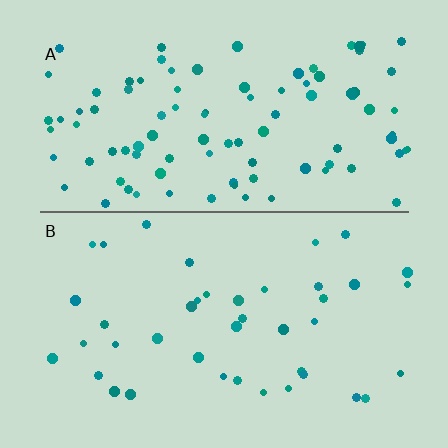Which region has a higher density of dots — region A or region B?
A (the top).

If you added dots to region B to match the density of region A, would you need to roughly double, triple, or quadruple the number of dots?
Approximately double.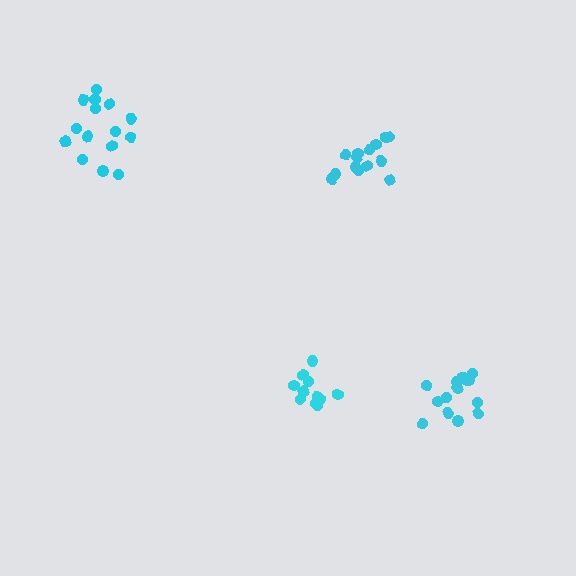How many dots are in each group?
Group 1: 14 dots, Group 2: 12 dots, Group 3: 15 dots, Group 4: 14 dots (55 total).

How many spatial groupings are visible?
There are 4 spatial groupings.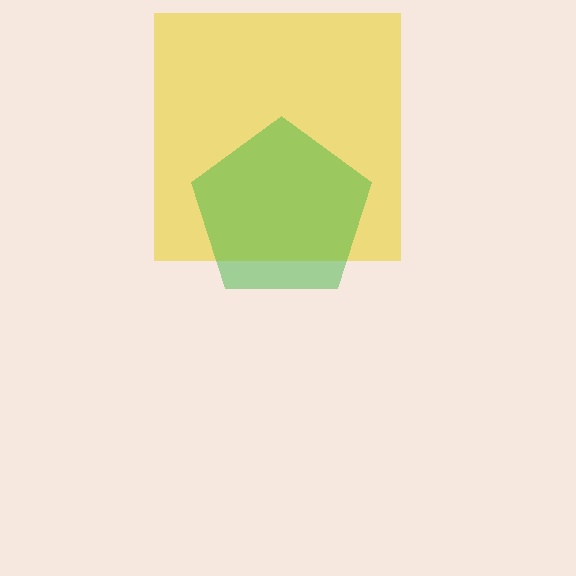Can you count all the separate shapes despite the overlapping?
Yes, there are 2 separate shapes.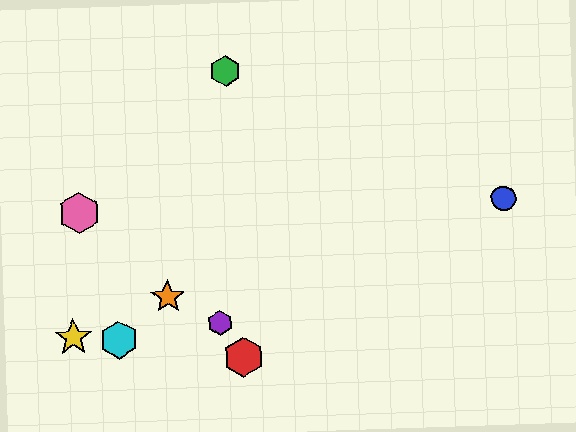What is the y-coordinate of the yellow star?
The yellow star is at y≈338.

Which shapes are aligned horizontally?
The blue circle, the pink hexagon are aligned horizontally.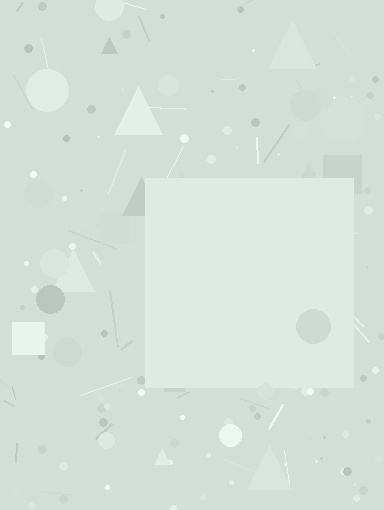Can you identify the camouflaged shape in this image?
The camouflaged shape is a square.